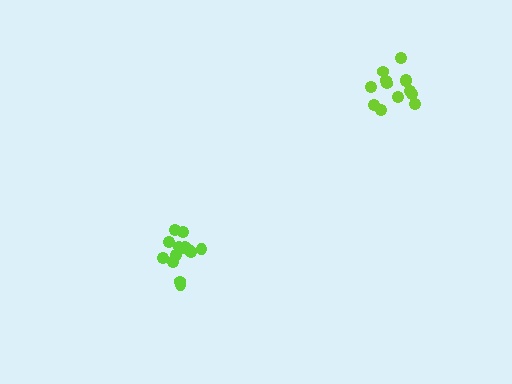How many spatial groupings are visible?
There are 2 spatial groupings.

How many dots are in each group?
Group 1: 14 dots, Group 2: 13 dots (27 total).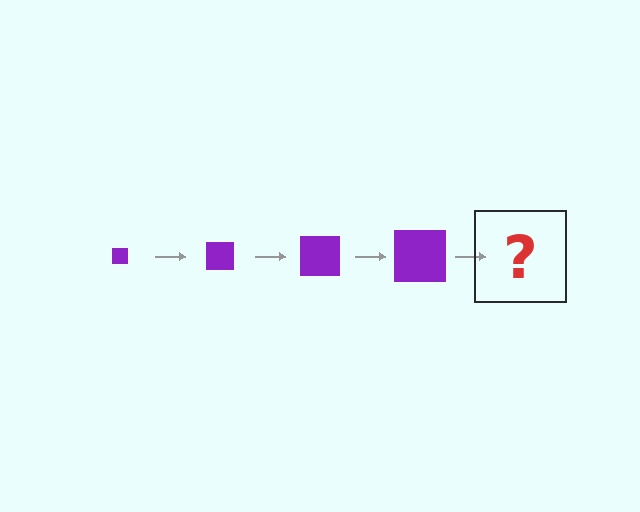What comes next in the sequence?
The next element should be a purple square, larger than the previous one.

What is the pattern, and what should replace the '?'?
The pattern is that the square gets progressively larger each step. The '?' should be a purple square, larger than the previous one.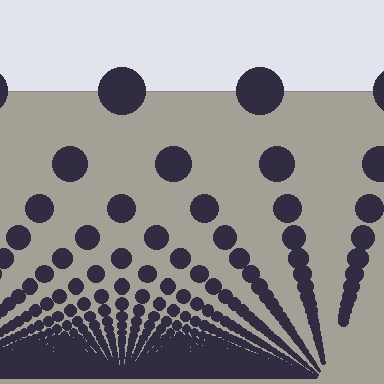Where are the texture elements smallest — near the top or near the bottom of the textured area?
Near the bottom.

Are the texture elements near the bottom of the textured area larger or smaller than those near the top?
Smaller. The gradient is inverted — elements near the bottom are smaller and denser.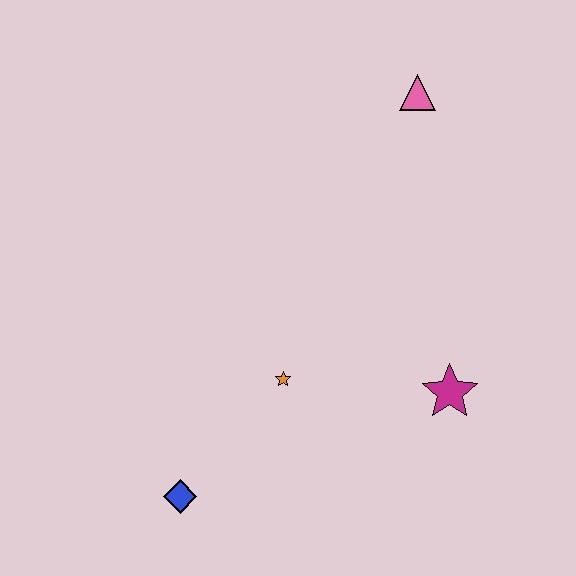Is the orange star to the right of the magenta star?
No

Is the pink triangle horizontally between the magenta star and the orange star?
Yes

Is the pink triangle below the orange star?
No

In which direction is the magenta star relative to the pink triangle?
The magenta star is below the pink triangle.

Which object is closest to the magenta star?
The orange star is closest to the magenta star.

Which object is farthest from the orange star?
The pink triangle is farthest from the orange star.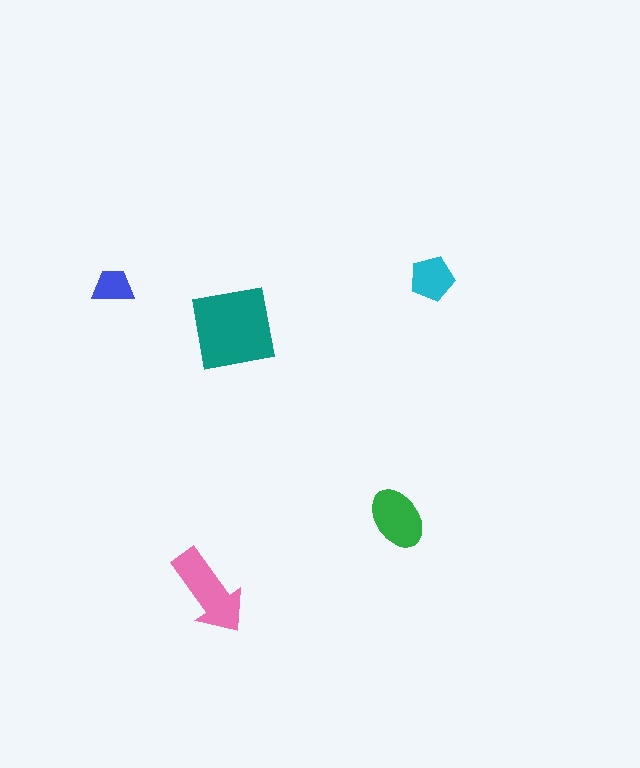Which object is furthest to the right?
The cyan pentagon is rightmost.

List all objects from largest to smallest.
The teal square, the pink arrow, the green ellipse, the cyan pentagon, the blue trapezoid.